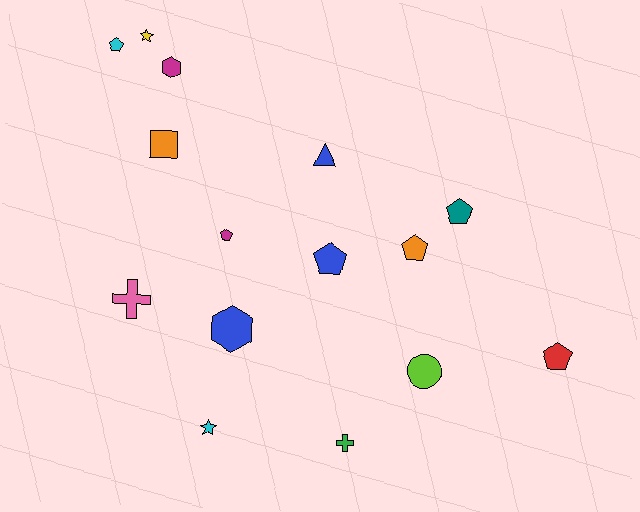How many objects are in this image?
There are 15 objects.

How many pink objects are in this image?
There is 1 pink object.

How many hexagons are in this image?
There are 2 hexagons.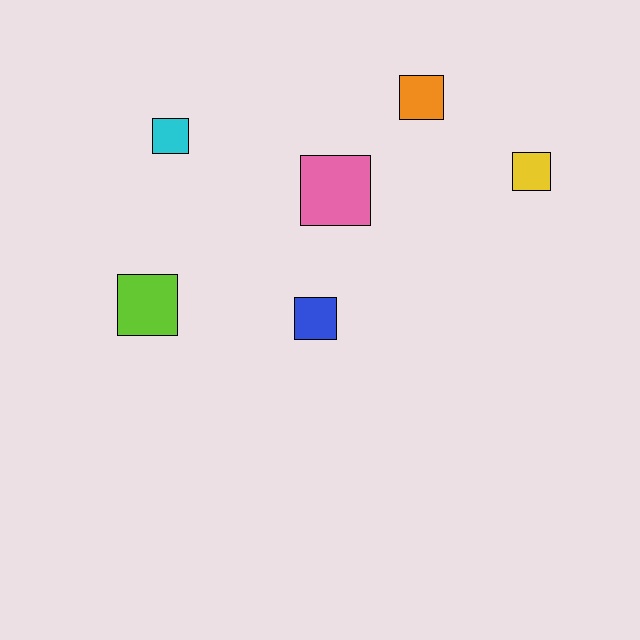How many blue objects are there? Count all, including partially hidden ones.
There is 1 blue object.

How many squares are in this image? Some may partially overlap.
There are 6 squares.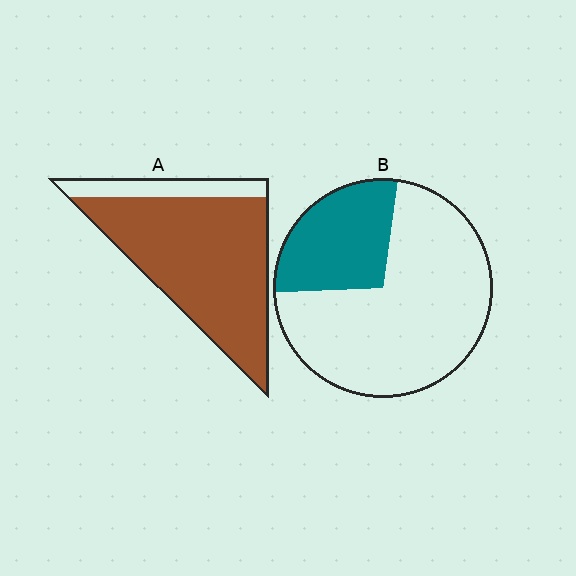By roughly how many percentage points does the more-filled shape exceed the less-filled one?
By roughly 55 percentage points (A over B).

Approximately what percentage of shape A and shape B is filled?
A is approximately 85% and B is approximately 30%.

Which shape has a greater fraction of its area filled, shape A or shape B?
Shape A.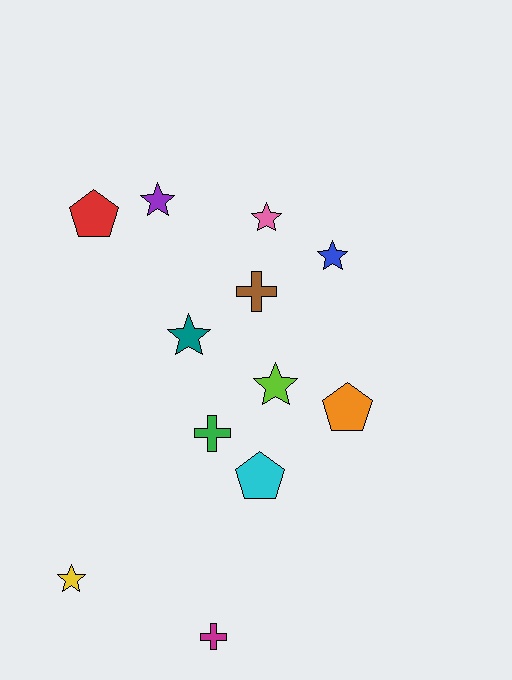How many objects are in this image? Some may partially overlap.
There are 12 objects.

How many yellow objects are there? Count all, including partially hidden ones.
There is 1 yellow object.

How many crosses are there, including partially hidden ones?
There are 3 crosses.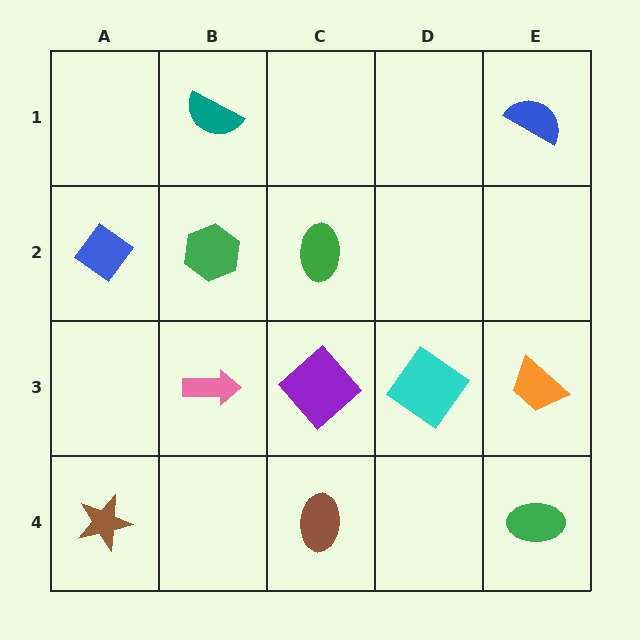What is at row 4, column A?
A brown star.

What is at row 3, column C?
A purple diamond.